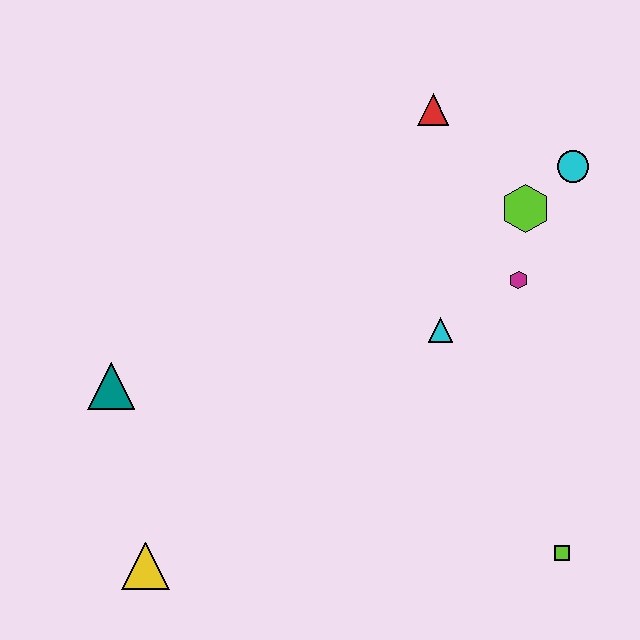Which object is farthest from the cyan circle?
The yellow triangle is farthest from the cyan circle.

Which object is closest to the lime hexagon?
The cyan circle is closest to the lime hexagon.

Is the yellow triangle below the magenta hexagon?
Yes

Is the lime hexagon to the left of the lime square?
Yes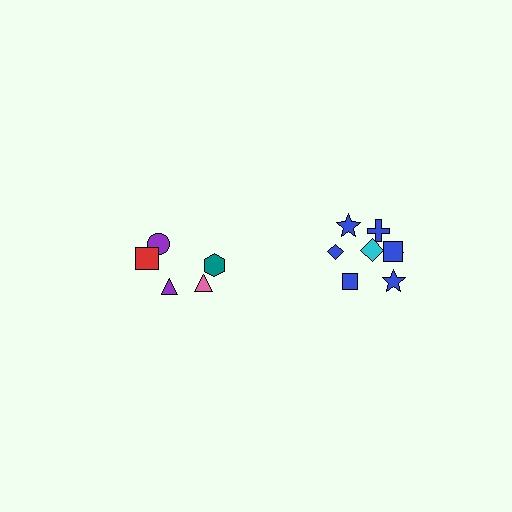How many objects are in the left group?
There are 5 objects.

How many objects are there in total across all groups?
There are 13 objects.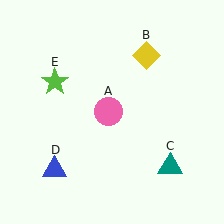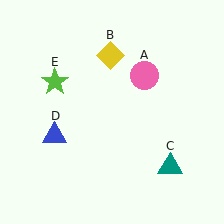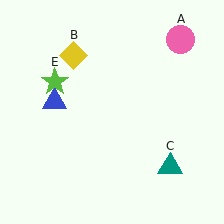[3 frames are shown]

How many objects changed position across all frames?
3 objects changed position: pink circle (object A), yellow diamond (object B), blue triangle (object D).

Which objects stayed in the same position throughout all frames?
Teal triangle (object C) and lime star (object E) remained stationary.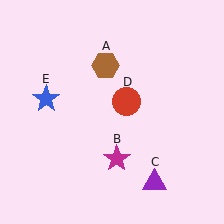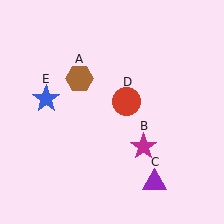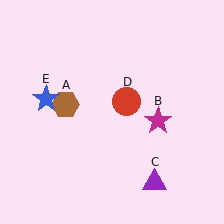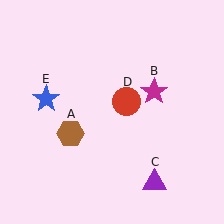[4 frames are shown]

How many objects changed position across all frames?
2 objects changed position: brown hexagon (object A), magenta star (object B).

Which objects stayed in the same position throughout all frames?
Purple triangle (object C) and red circle (object D) and blue star (object E) remained stationary.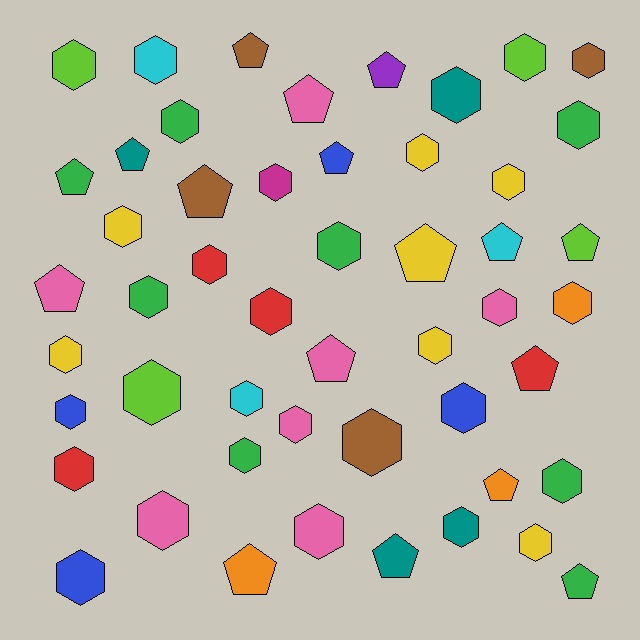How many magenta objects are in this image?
There is 1 magenta object.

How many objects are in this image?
There are 50 objects.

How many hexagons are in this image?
There are 33 hexagons.